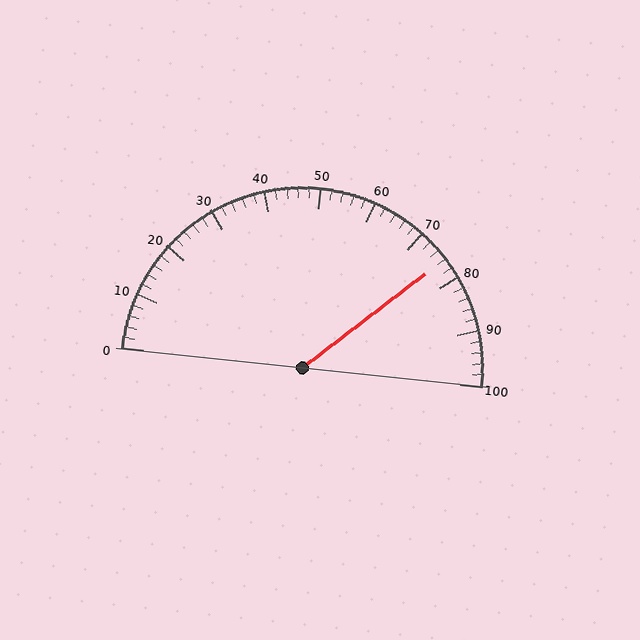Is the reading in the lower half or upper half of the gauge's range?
The reading is in the upper half of the range (0 to 100).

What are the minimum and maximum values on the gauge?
The gauge ranges from 0 to 100.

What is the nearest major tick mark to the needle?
The nearest major tick mark is 80.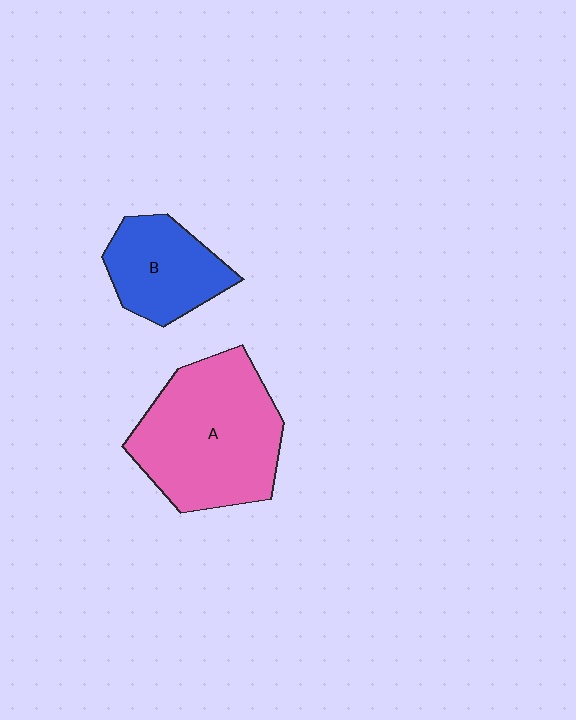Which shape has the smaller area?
Shape B (blue).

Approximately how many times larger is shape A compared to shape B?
Approximately 1.9 times.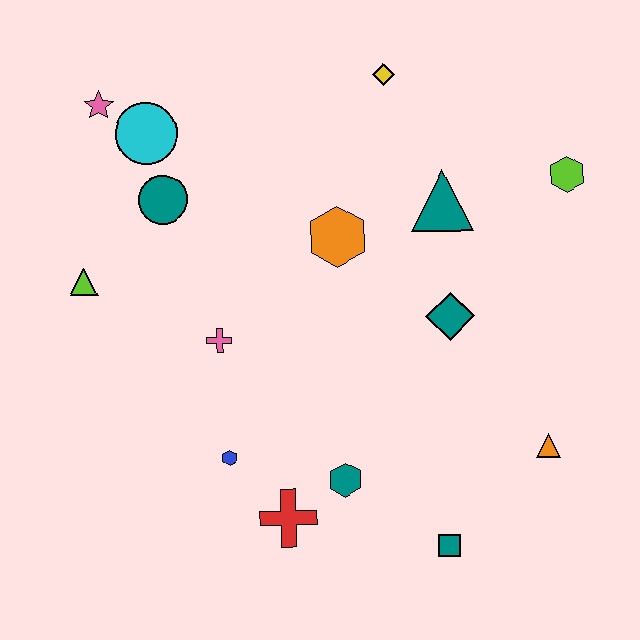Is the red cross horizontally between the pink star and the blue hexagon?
No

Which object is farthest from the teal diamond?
The pink star is farthest from the teal diamond.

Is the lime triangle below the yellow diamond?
Yes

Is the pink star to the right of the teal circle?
No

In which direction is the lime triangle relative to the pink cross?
The lime triangle is to the left of the pink cross.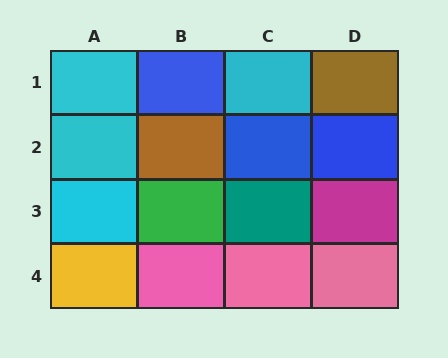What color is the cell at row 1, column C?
Cyan.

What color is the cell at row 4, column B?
Pink.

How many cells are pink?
3 cells are pink.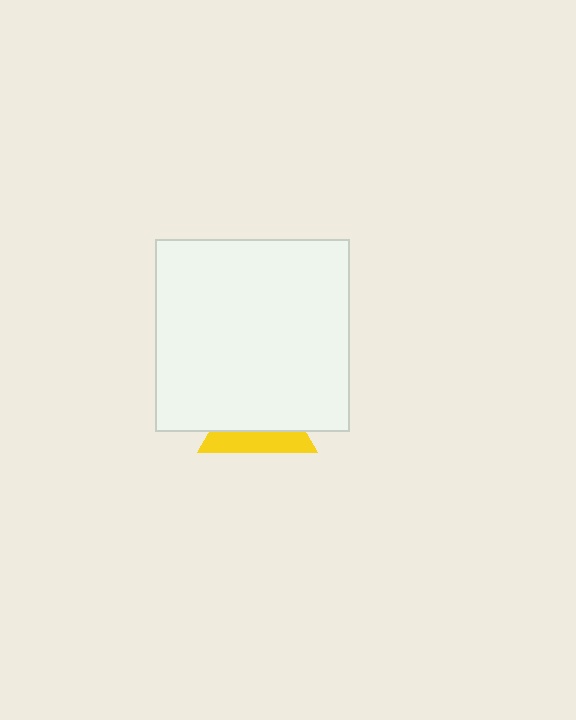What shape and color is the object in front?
The object in front is a white rectangle.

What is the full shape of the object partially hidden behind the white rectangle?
The partially hidden object is a yellow triangle.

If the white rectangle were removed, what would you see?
You would see the complete yellow triangle.